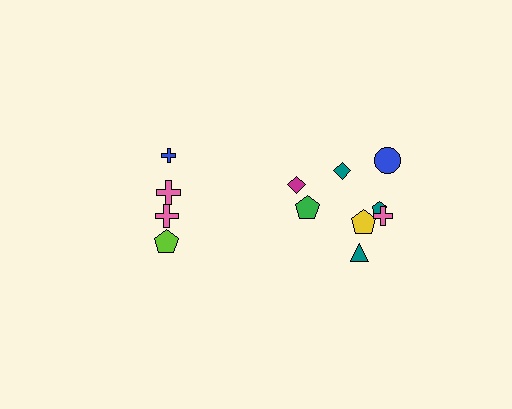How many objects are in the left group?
There are 4 objects.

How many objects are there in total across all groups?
There are 12 objects.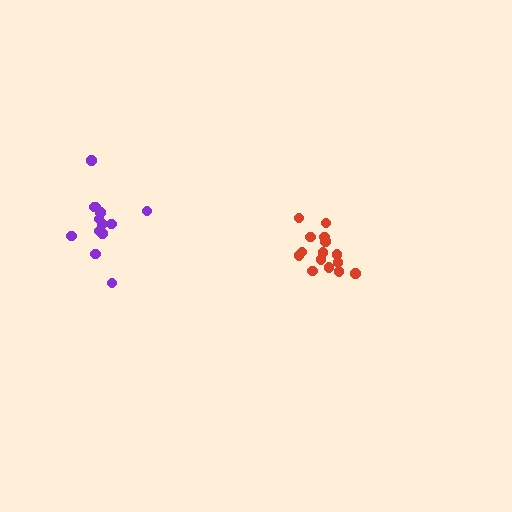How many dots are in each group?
Group 1: 15 dots, Group 2: 13 dots (28 total).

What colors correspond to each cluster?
The clusters are colored: red, purple.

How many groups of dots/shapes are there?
There are 2 groups.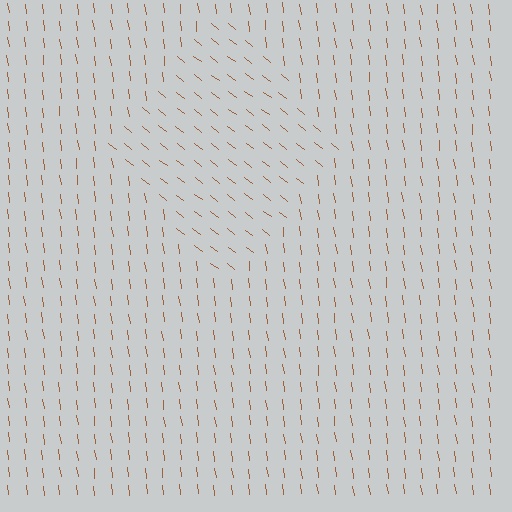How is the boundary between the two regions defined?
The boundary is defined purely by a change in line orientation (approximately 45 degrees difference). All lines are the same color and thickness.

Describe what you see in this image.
The image is filled with small brown line segments. A diamond region in the image has lines oriented differently from the surrounding lines, creating a visible texture boundary.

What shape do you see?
I see a diamond.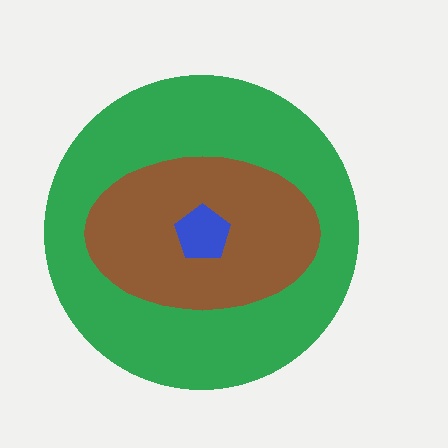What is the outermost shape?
The green circle.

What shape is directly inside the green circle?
The brown ellipse.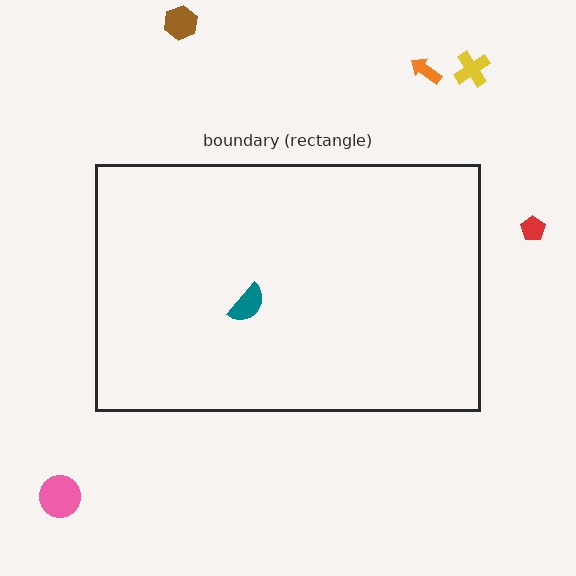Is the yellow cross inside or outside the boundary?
Outside.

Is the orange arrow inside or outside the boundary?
Outside.